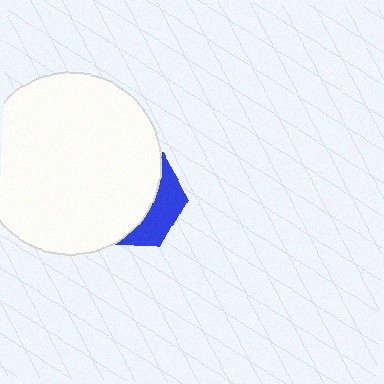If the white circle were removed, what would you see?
You would see the complete blue hexagon.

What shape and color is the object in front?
The object in front is a white circle.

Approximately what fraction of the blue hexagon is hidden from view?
Roughly 70% of the blue hexagon is hidden behind the white circle.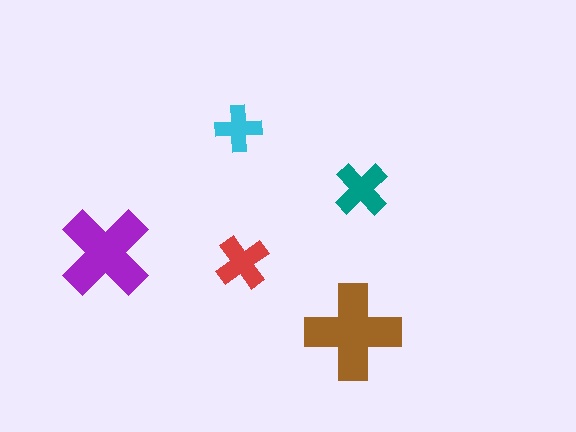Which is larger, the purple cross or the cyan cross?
The purple one.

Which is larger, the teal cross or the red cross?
The teal one.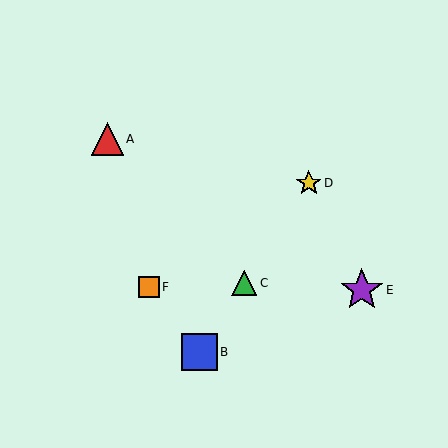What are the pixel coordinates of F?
Object F is at (149, 287).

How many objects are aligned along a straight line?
3 objects (B, C, D) are aligned along a straight line.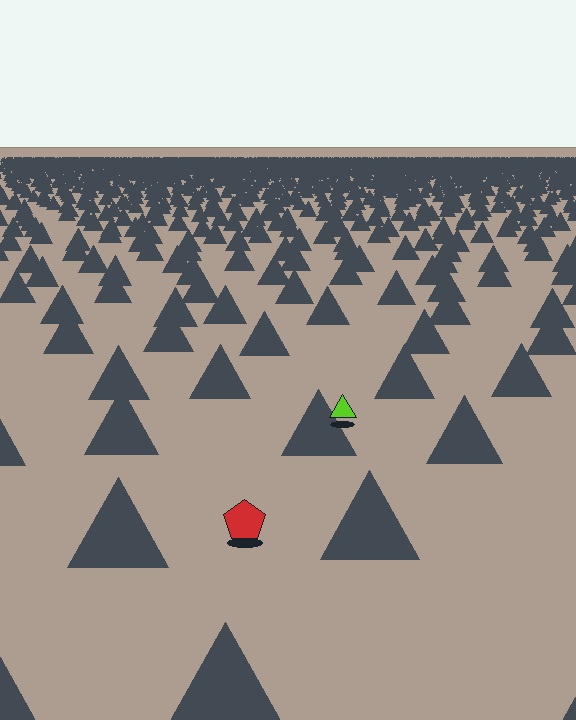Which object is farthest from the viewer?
The lime triangle is farthest from the viewer. It appears smaller and the ground texture around it is denser.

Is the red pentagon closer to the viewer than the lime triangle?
Yes. The red pentagon is closer — you can tell from the texture gradient: the ground texture is coarser near it.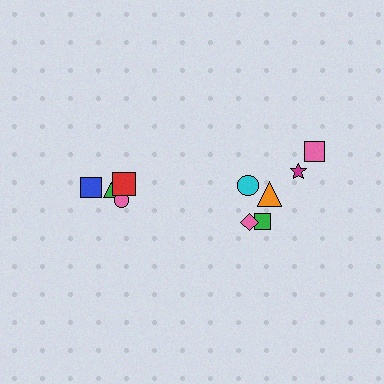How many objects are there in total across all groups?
There are 10 objects.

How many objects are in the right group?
There are 6 objects.